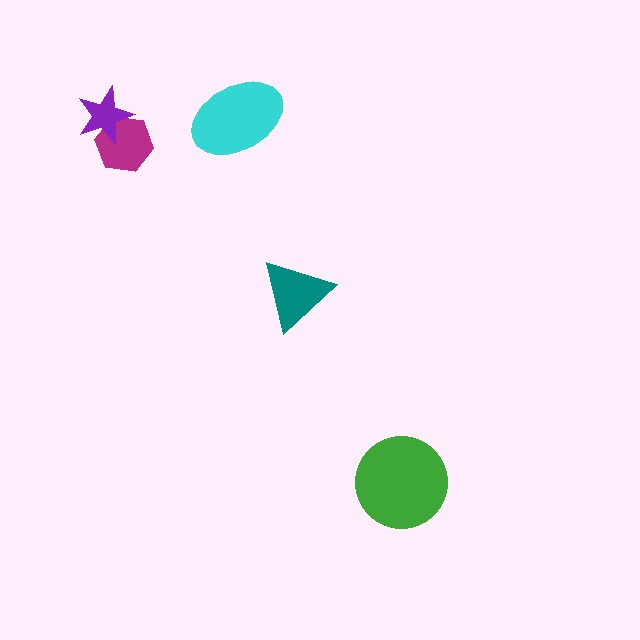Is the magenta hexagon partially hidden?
Yes, it is partially covered by another shape.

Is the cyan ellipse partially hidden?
No, no other shape covers it.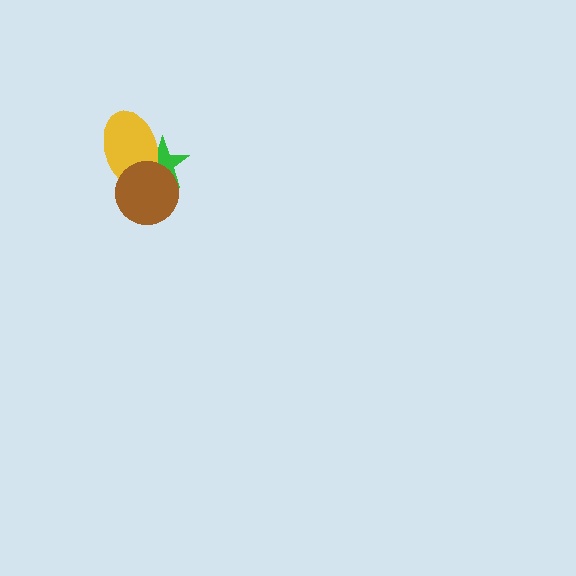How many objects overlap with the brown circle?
2 objects overlap with the brown circle.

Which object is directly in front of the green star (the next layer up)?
The yellow ellipse is directly in front of the green star.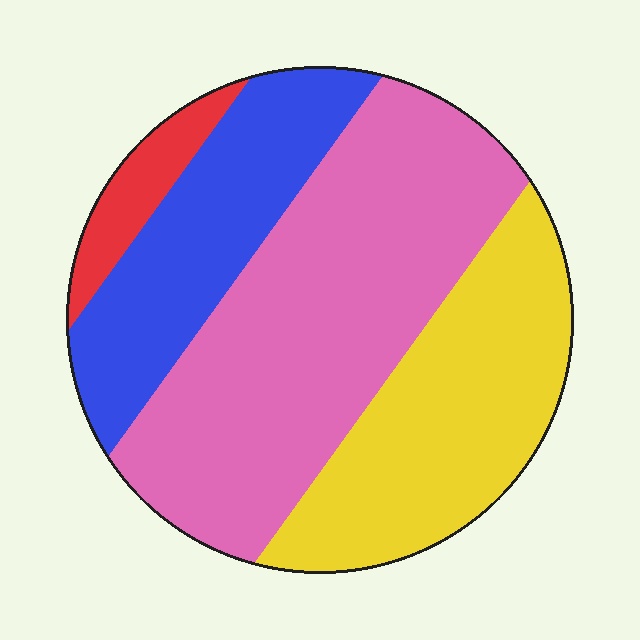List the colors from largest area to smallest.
From largest to smallest: pink, yellow, blue, red.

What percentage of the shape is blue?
Blue covers 21% of the shape.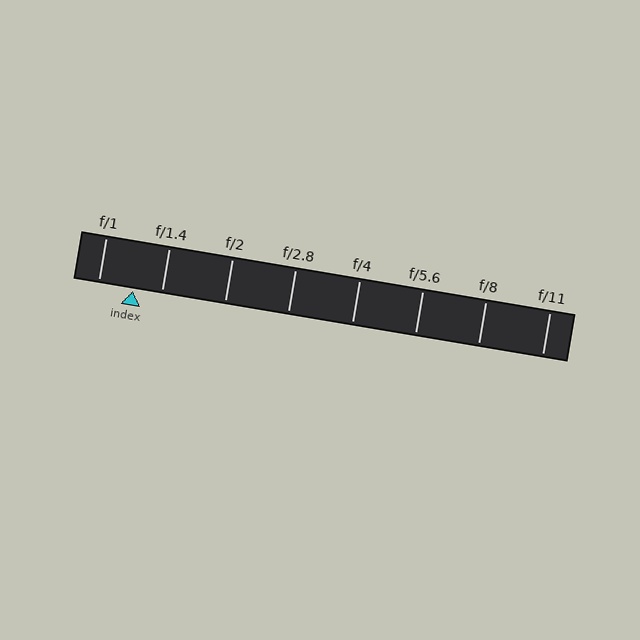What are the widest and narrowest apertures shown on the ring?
The widest aperture shown is f/1 and the narrowest is f/11.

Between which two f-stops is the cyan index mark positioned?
The index mark is between f/1 and f/1.4.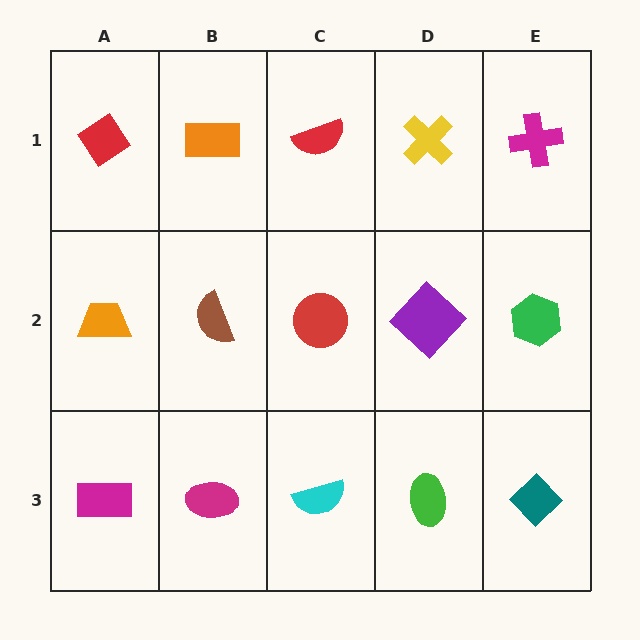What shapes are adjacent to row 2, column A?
A red diamond (row 1, column A), a magenta rectangle (row 3, column A), a brown semicircle (row 2, column B).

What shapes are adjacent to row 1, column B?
A brown semicircle (row 2, column B), a red diamond (row 1, column A), a red semicircle (row 1, column C).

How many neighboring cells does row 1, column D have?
3.